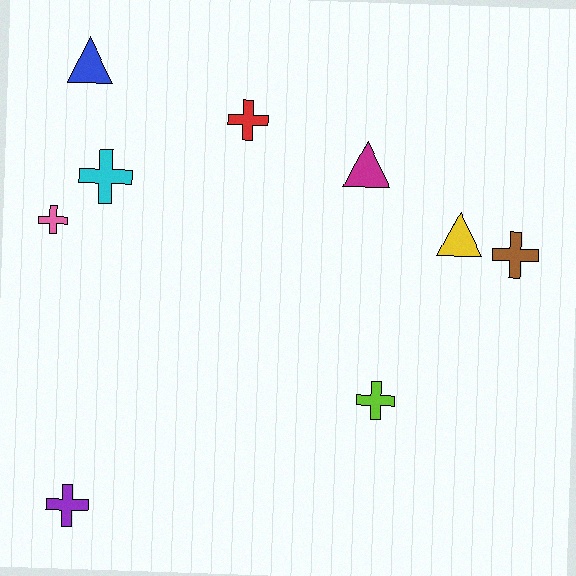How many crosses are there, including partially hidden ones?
There are 6 crosses.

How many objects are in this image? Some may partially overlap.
There are 9 objects.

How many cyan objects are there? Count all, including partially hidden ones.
There is 1 cyan object.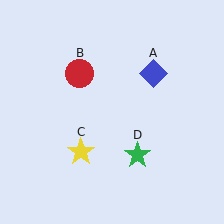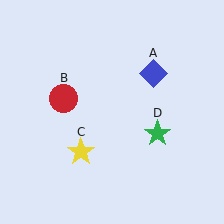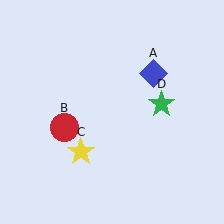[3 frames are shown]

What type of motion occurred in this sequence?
The red circle (object B), green star (object D) rotated counterclockwise around the center of the scene.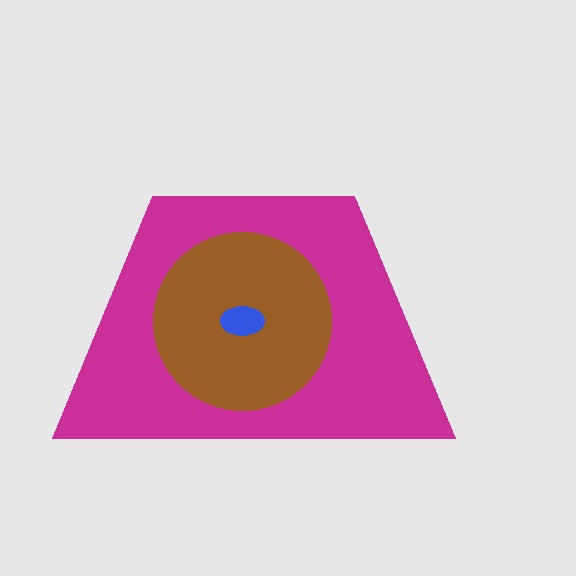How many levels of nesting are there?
3.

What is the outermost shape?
The magenta trapezoid.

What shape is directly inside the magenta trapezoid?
The brown circle.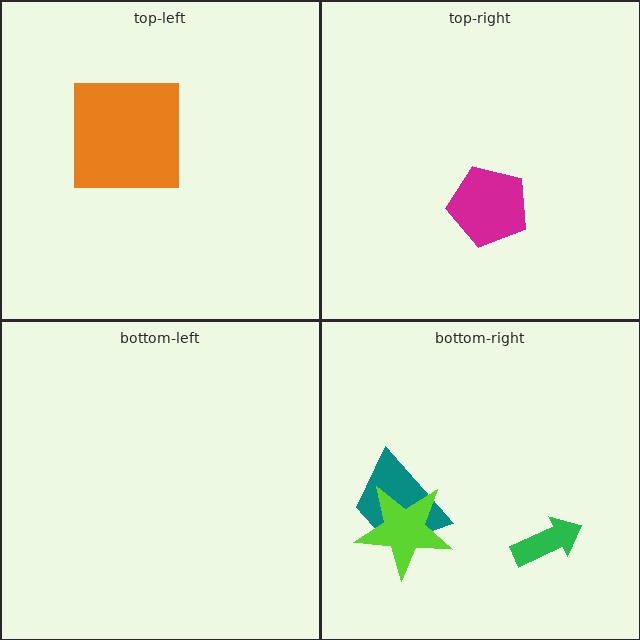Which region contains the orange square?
The top-left region.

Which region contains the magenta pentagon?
The top-right region.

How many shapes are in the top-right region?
1.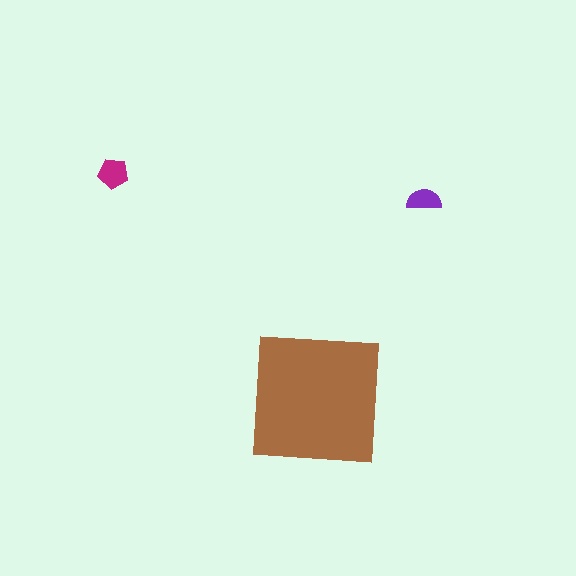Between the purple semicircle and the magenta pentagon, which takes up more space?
The magenta pentagon.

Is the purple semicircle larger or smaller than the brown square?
Smaller.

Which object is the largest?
The brown square.